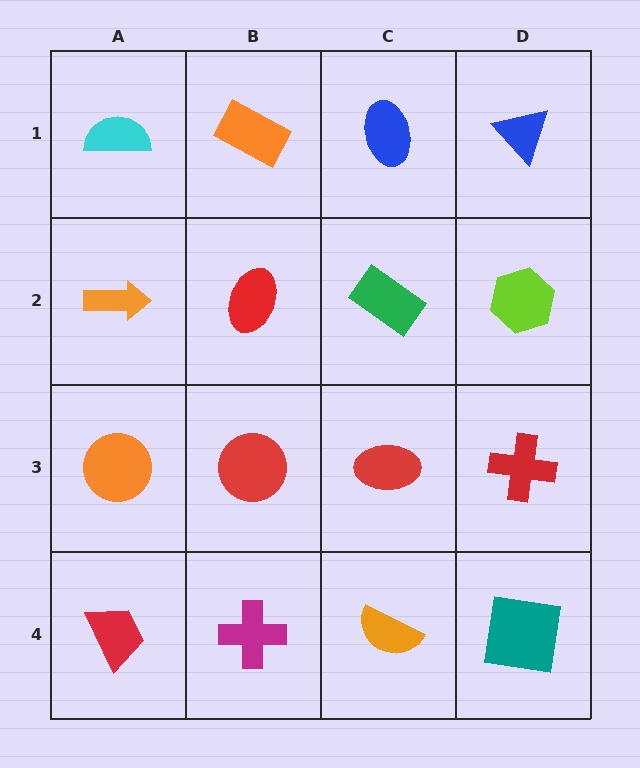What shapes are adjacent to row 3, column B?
A red ellipse (row 2, column B), a magenta cross (row 4, column B), an orange circle (row 3, column A), a red ellipse (row 3, column C).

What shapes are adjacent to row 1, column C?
A green rectangle (row 2, column C), an orange rectangle (row 1, column B), a blue triangle (row 1, column D).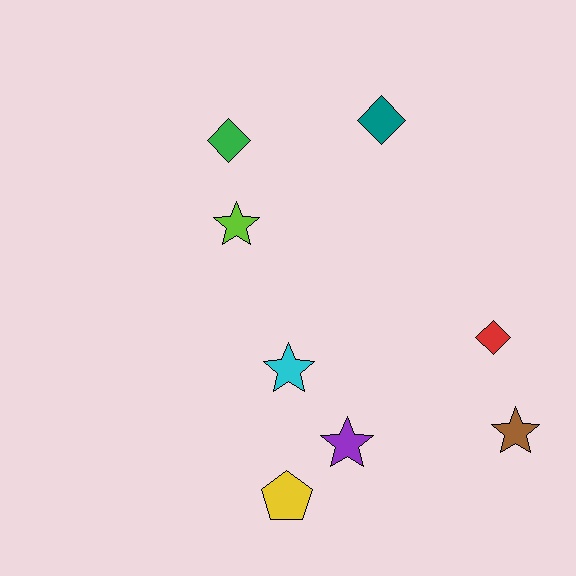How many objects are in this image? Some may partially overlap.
There are 8 objects.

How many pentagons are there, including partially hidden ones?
There is 1 pentagon.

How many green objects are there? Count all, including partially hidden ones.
There is 1 green object.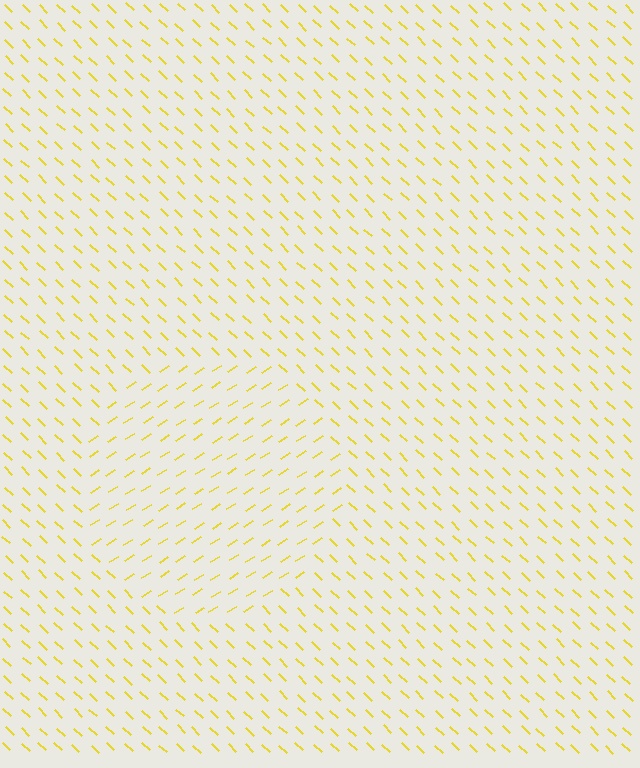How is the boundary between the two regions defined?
The boundary is defined purely by a change in line orientation (approximately 76 degrees difference). All lines are the same color and thickness.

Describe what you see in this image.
The image is filled with small yellow line segments. A circle region in the image has lines oriented differently from the surrounding lines, creating a visible texture boundary.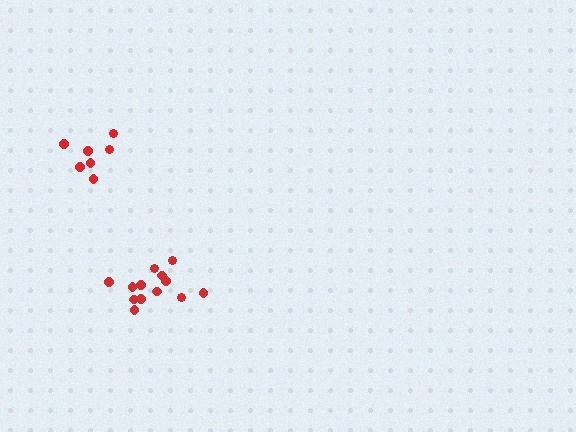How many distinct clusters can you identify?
There are 2 distinct clusters.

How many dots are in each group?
Group 1: 13 dots, Group 2: 7 dots (20 total).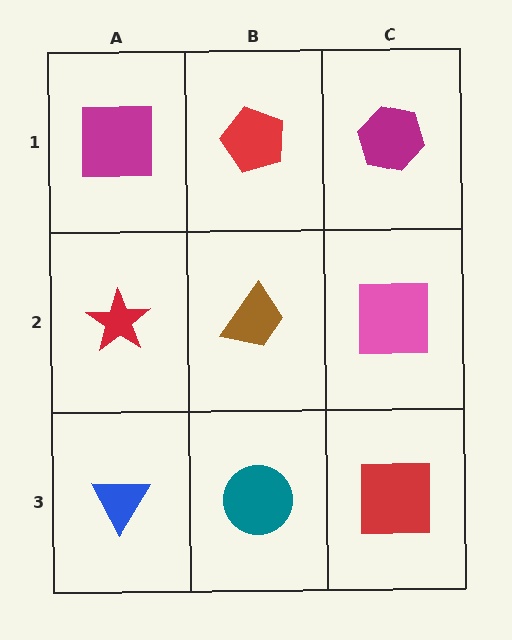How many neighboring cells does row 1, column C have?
2.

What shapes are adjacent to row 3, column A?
A red star (row 2, column A), a teal circle (row 3, column B).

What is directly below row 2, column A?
A blue triangle.